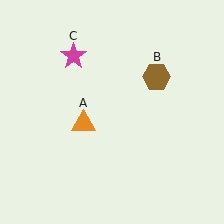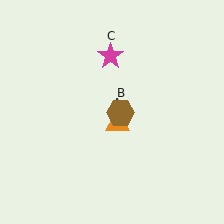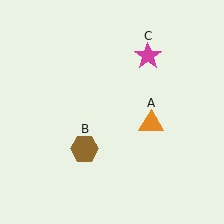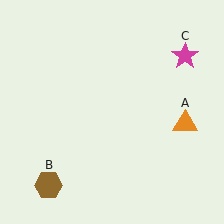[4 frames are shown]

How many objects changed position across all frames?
3 objects changed position: orange triangle (object A), brown hexagon (object B), magenta star (object C).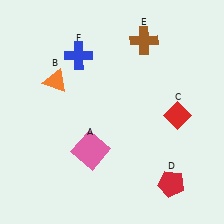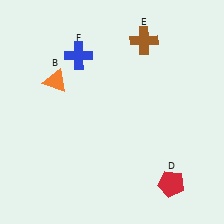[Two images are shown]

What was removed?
The red diamond (C), the pink square (A) were removed in Image 2.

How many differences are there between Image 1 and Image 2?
There are 2 differences between the two images.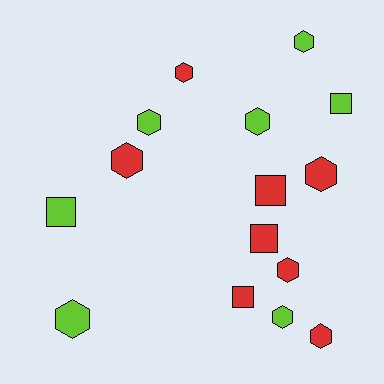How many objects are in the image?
There are 15 objects.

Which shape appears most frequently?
Hexagon, with 10 objects.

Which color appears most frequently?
Red, with 8 objects.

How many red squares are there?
There are 3 red squares.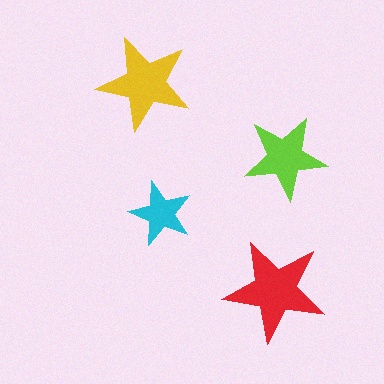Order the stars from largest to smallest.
the red one, the yellow one, the lime one, the cyan one.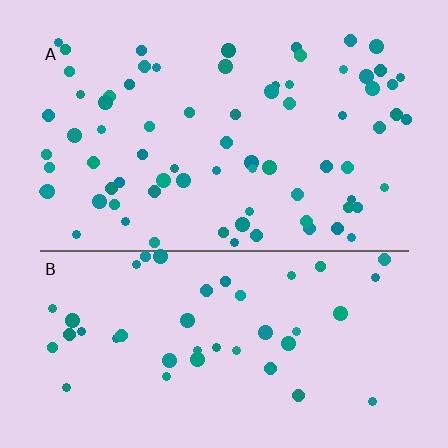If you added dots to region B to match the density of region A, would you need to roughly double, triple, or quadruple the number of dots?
Approximately double.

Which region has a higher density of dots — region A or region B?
A (the top).